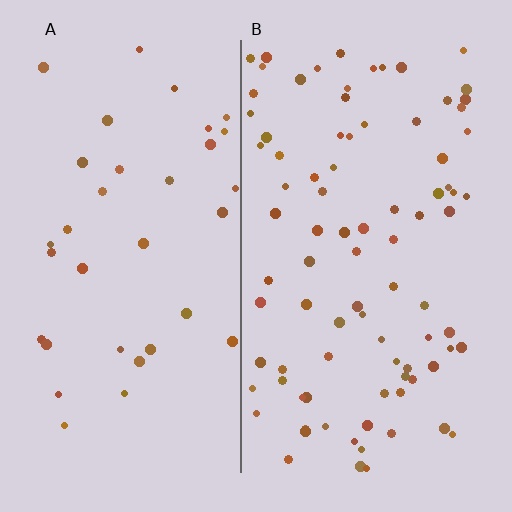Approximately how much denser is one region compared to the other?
Approximately 2.5× — region B over region A.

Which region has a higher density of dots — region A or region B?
B (the right).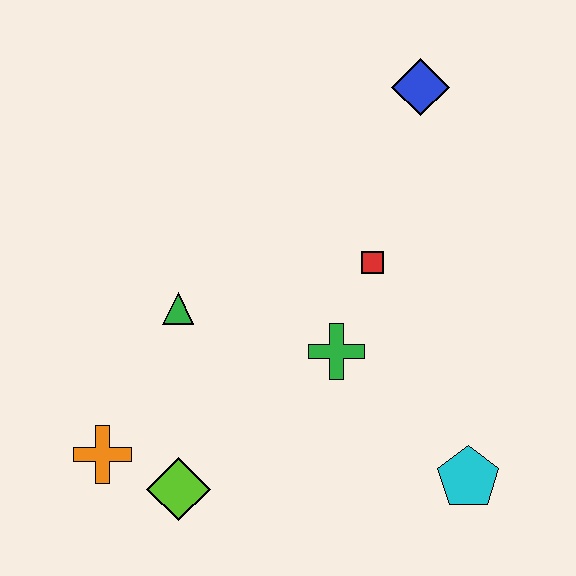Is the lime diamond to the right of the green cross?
No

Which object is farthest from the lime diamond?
The blue diamond is farthest from the lime diamond.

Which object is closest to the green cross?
The red square is closest to the green cross.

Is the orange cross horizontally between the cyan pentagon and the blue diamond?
No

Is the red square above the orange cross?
Yes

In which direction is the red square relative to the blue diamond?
The red square is below the blue diamond.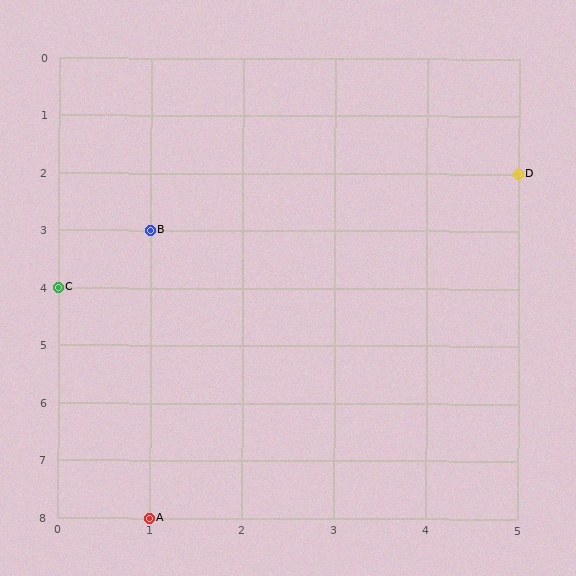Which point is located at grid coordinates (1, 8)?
Point A is at (1, 8).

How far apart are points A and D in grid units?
Points A and D are 4 columns and 6 rows apart (about 7.2 grid units diagonally).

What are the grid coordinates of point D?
Point D is at grid coordinates (5, 2).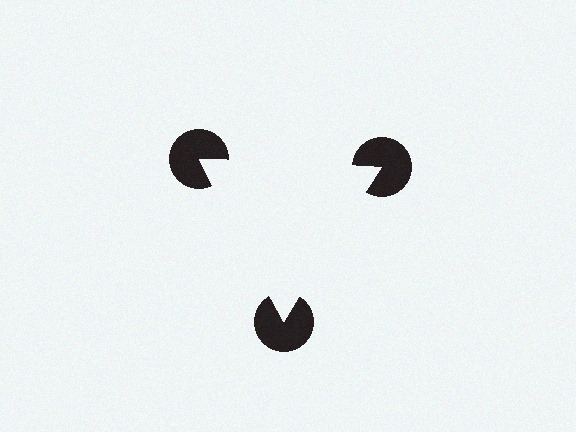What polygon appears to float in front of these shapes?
An illusory triangle — its edges are inferred from the aligned wedge cuts in the pac-man discs, not physically drawn.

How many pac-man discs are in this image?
There are 3 — one at each vertex of the illusory triangle.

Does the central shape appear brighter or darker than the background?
It typically appears slightly brighter than the background, even though no actual brightness change is drawn.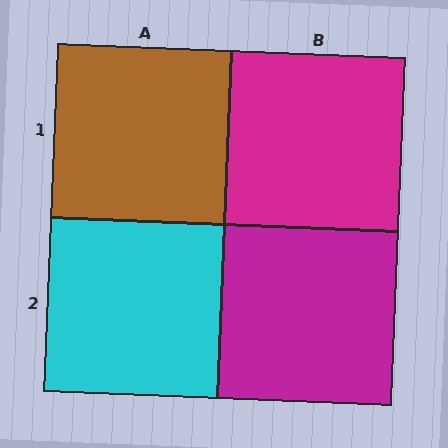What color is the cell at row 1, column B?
Magenta.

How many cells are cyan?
1 cell is cyan.